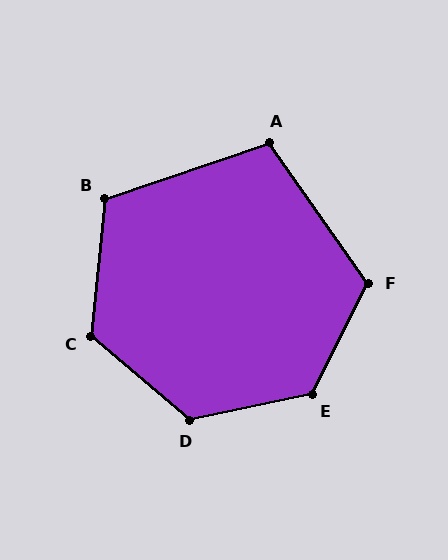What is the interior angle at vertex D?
Approximately 128 degrees (obtuse).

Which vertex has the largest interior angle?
E, at approximately 129 degrees.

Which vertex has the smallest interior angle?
A, at approximately 107 degrees.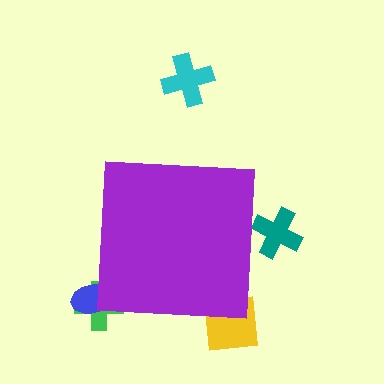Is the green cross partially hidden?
Yes, the green cross is partially hidden behind the purple square.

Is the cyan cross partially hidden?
No, the cyan cross is fully visible.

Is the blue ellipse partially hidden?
Yes, the blue ellipse is partially hidden behind the purple square.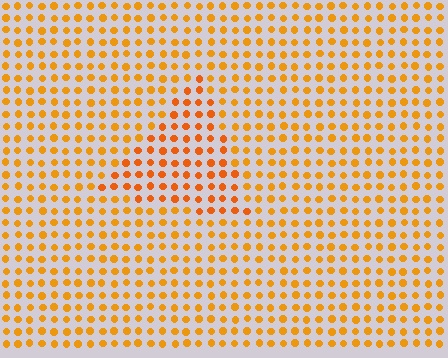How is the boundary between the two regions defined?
The boundary is defined purely by a slight shift in hue (about 16 degrees). Spacing, size, and orientation are identical on both sides.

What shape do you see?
I see a triangle.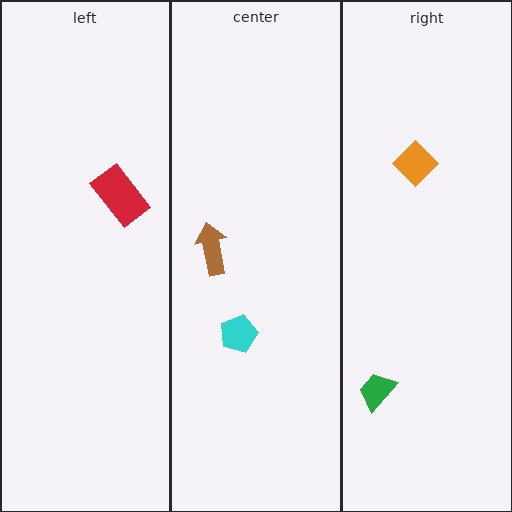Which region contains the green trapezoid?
The right region.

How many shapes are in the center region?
2.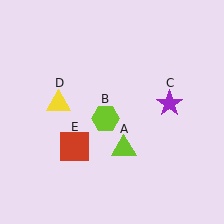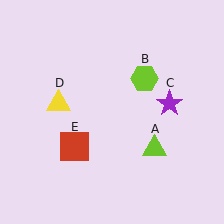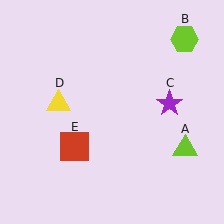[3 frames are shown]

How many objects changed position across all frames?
2 objects changed position: lime triangle (object A), lime hexagon (object B).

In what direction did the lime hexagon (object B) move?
The lime hexagon (object B) moved up and to the right.